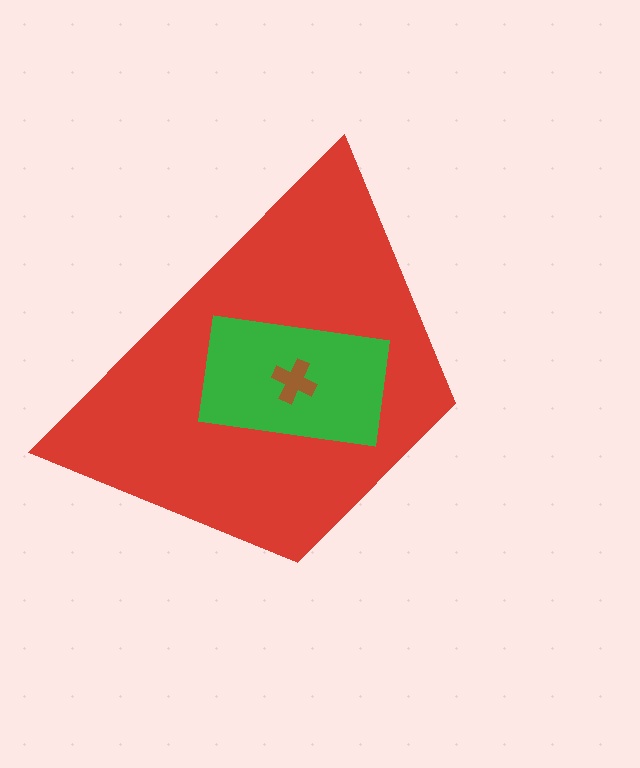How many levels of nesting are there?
3.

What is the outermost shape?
The red trapezoid.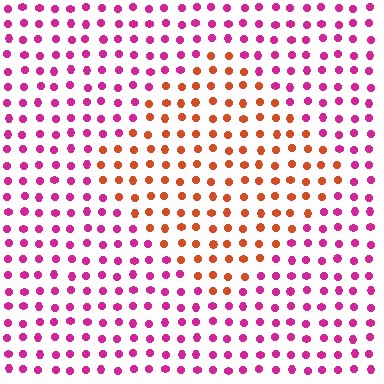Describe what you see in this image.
The image is filled with small magenta elements in a uniform arrangement. A diamond-shaped region is visible where the elements are tinted to a slightly different hue, forming a subtle color boundary.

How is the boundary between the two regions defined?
The boundary is defined purely by a slight shift in hue (about 54 degrees). Spacing, size, and orientation are identical on both sides.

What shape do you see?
I see a diamond.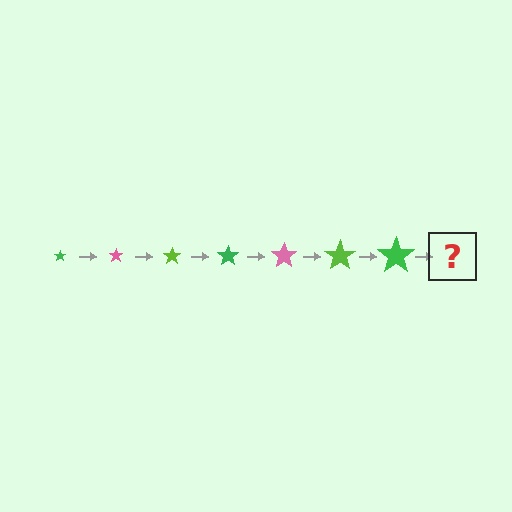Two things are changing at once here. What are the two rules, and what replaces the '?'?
The two rules are that the star grows larger each step and the color cycles through green, pink, and lime. The '?' should be a pink star, larger than the previous one.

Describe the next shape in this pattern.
It should be a pink star, larger than the previous one.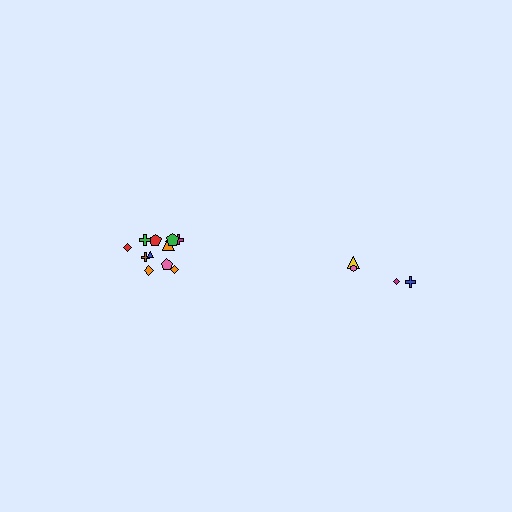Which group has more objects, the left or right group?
The left group.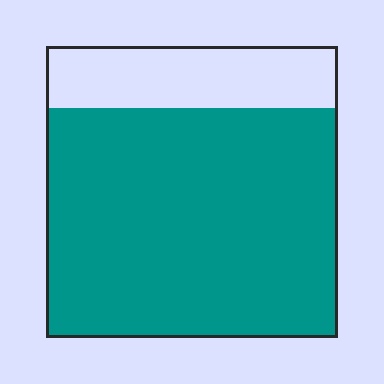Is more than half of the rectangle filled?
Yes.